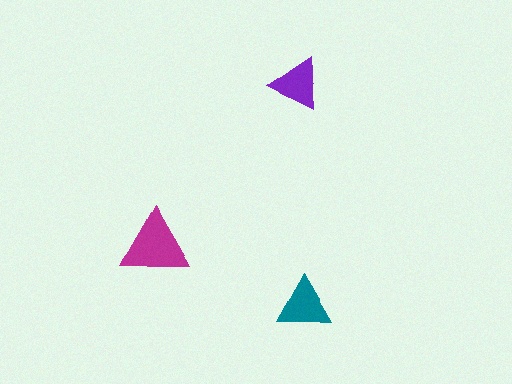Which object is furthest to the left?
The magenta triangle is leftmost.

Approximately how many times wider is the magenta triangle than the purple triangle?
About 1.5 times wider.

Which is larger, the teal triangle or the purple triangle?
The teal one.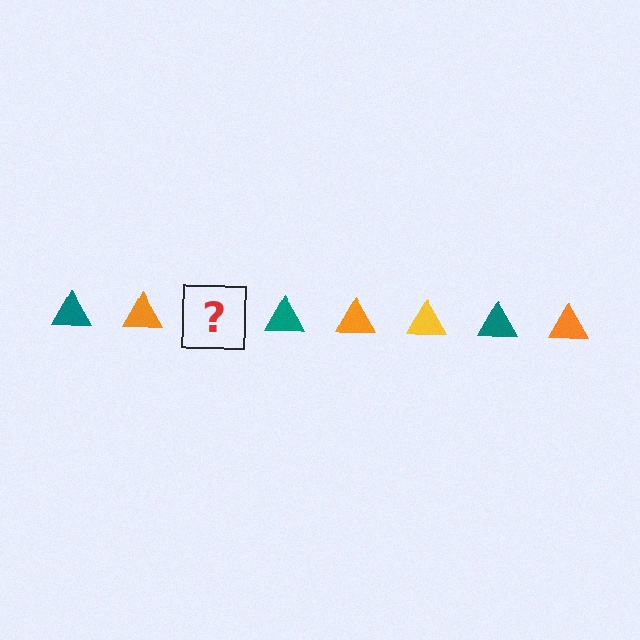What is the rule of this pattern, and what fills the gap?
The rule is that the pattern cycles through teal, orange, yellow triangles. The gap should be filled with a yellow triangle.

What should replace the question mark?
The question mark should be replaced with a yellow triangle.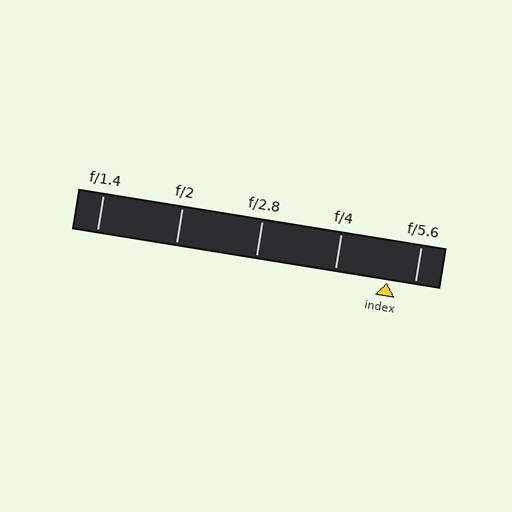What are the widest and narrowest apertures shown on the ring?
The widest aperture shown is f/1.4 and the narrowest is f/5.6.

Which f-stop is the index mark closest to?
The index mark is closest to f/5.6.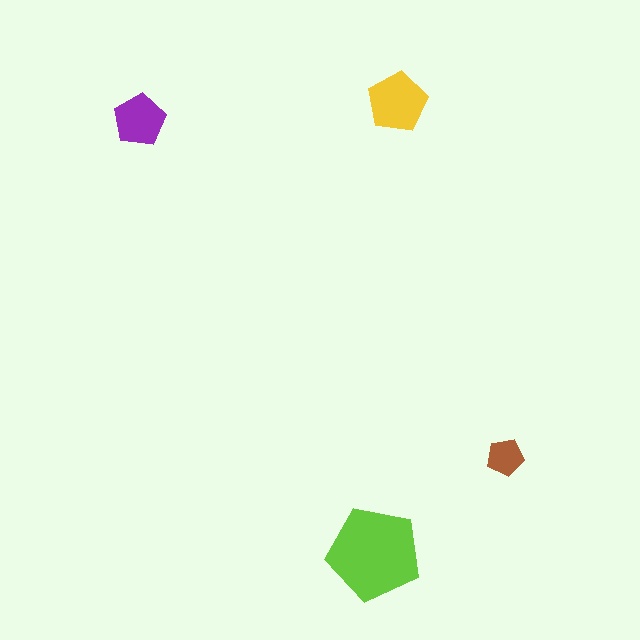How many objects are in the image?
There are 4 objects in the image.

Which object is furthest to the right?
The brown pentagon is rightmost.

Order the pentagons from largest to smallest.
the lime one, the yellow one, the purple one, the brown one.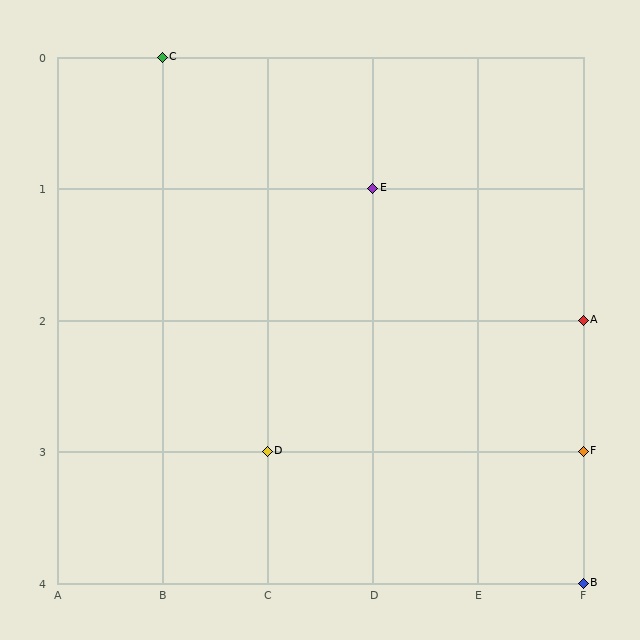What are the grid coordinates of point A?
Point A is at grid coordinates (F, 2).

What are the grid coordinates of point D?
Point D is at grid coordinates (C, 3).